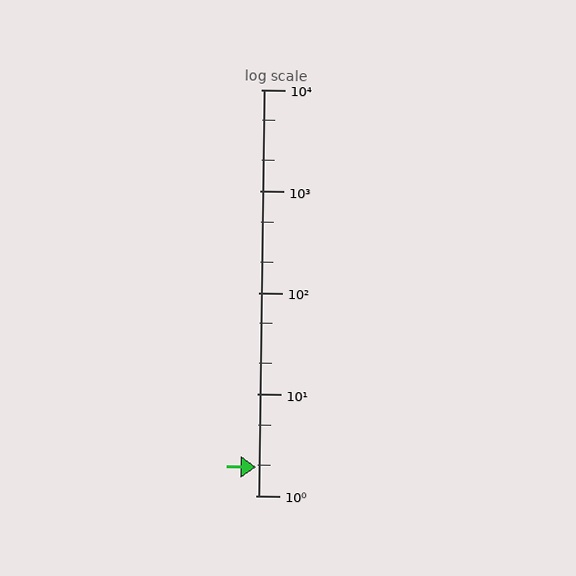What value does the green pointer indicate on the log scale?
The pointer indicates approximately 1.9.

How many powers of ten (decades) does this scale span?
The scale spans 4 decades, from 1 to 10000.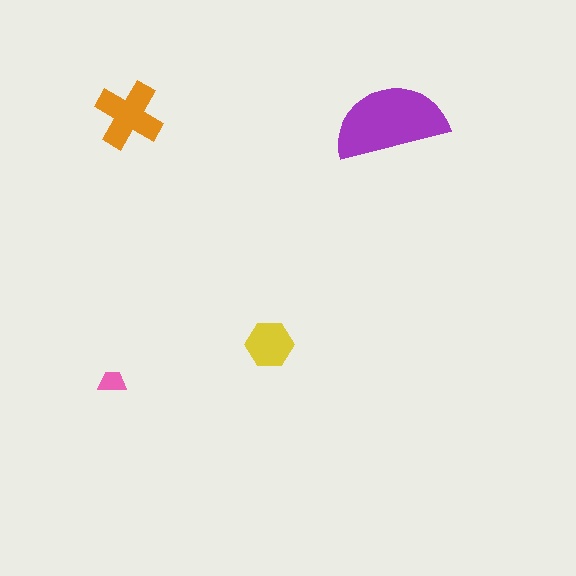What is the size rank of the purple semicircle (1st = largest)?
1st.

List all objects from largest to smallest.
The purple semicircle, the orange cross, the yellow hexagon, the pink trapezoid.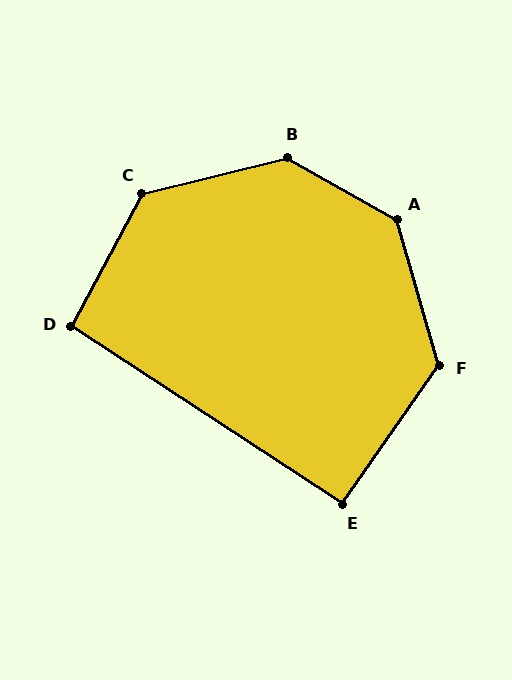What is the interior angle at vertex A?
Approximately 136 degrees (obtuse).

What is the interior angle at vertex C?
Approximately 132 degrees (obtuse).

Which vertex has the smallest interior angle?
E, at approximately 92 degrees.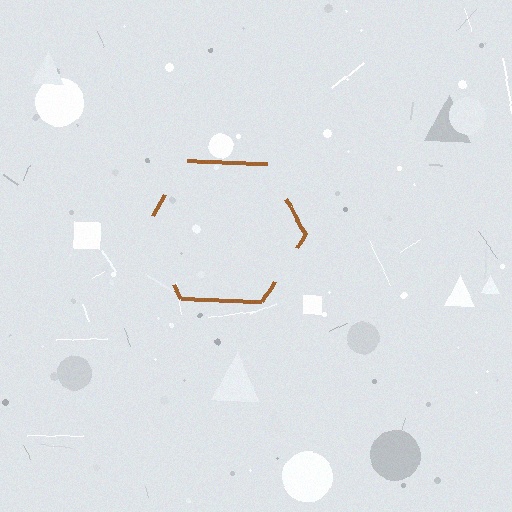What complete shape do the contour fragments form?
The contour fragments form a hexagon.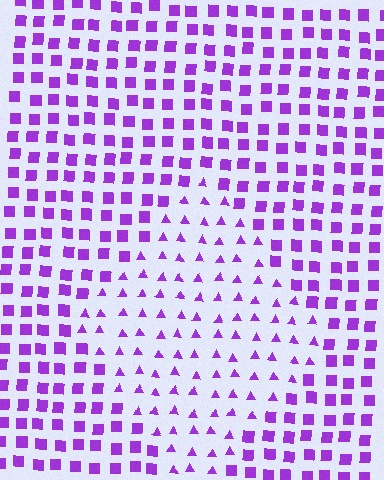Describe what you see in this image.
The image is filled with small purple elements arranged in a uniform grid. A diamond-shaped region contains triangles, while the surrounding area contains squares. The boundary is defined purely by the change in element shape.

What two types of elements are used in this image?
The image uses triangles inside the diamond region and squares outside it.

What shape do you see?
I see a diamond.